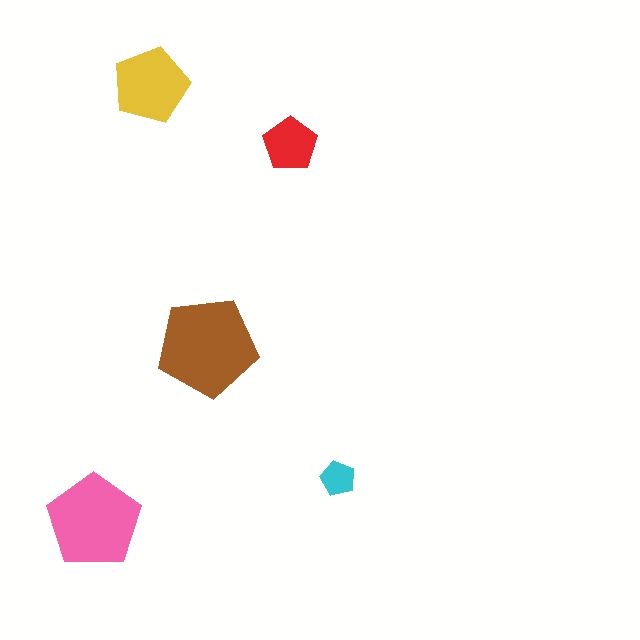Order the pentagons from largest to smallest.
the brown one, the pink one, the yellow one, the red one, the cyan one.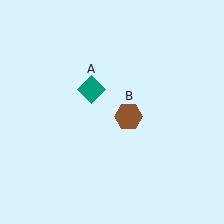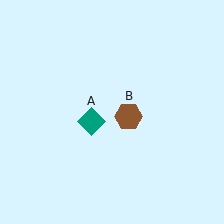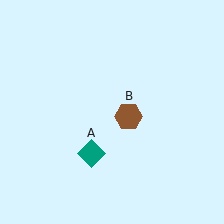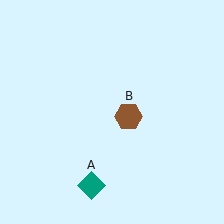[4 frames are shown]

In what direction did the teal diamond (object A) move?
The teal diamond (object A) moved down.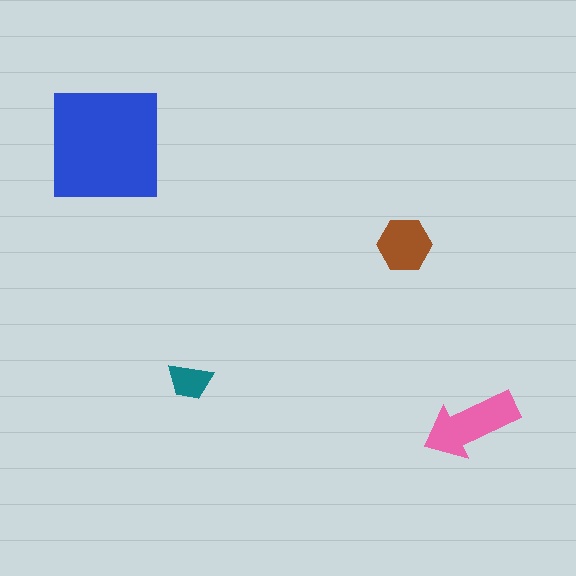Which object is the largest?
The blue square.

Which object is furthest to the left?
The blue square is leftmost.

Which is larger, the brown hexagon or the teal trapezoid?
The brown hexagon.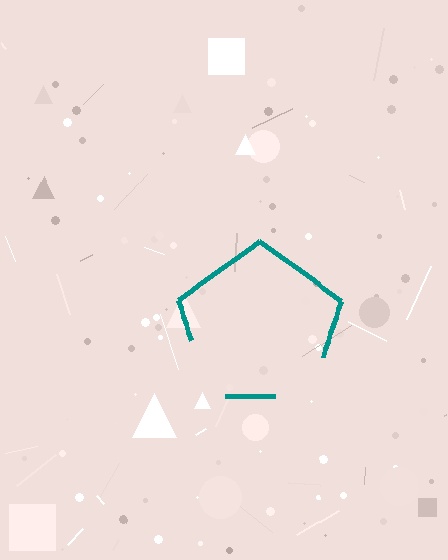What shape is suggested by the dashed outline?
The dashed outline suggests a pentagon.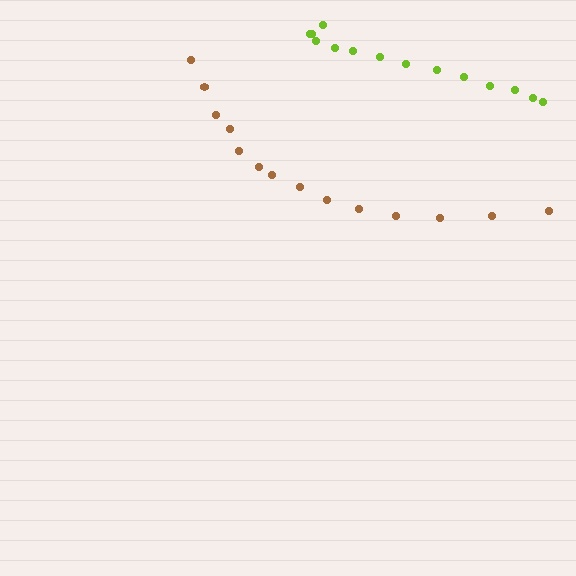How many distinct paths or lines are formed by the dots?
There are 2 distinct paths.